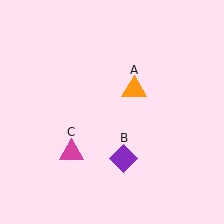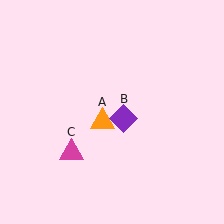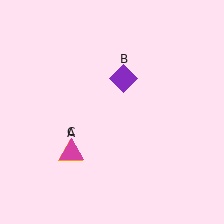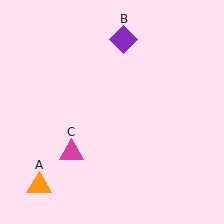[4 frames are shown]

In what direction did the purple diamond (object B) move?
The purple diamond (object B) moved up.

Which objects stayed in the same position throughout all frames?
Magenta triangle (object C) remained stationary.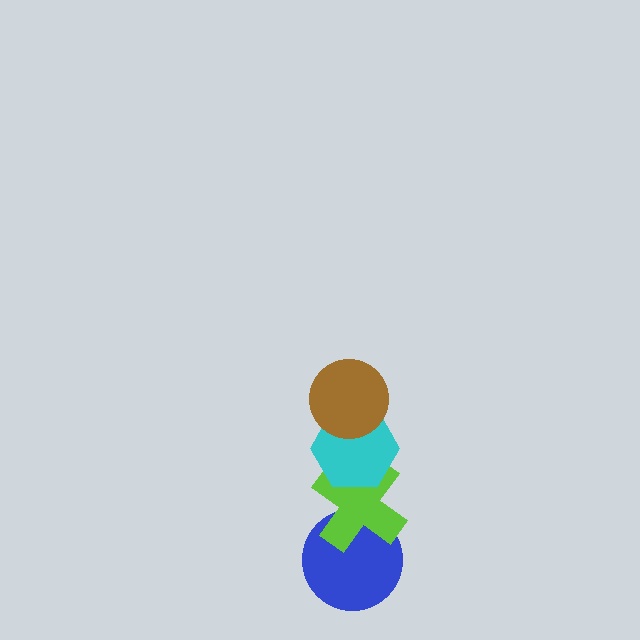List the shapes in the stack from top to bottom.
From top to bottom: the brown circle, the cyan hexagon, the lime cross, the blue circle.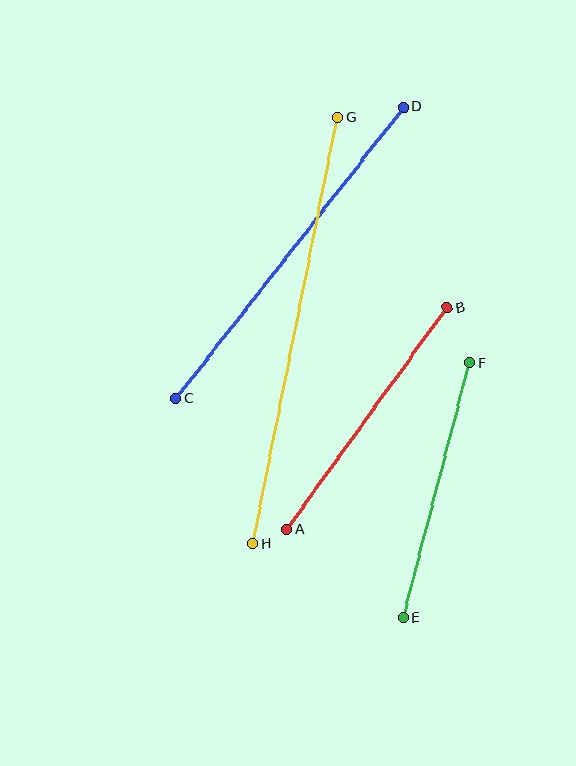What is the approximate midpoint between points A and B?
The midpoint is at approximately (367, 419) pixels.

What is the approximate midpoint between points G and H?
The midpoint is at approximately (295, 330) pixels.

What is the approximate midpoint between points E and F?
The midpoint is at approximately (436, 490) pixels.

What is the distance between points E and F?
The distance is approximately 263 pixels.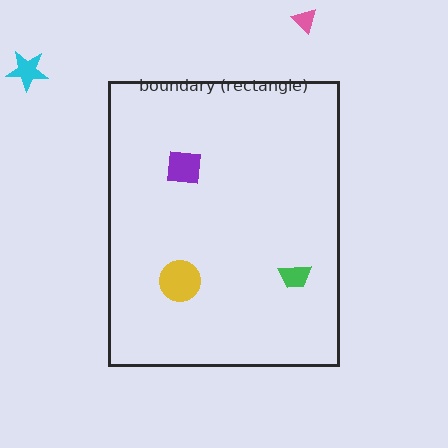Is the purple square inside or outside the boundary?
Inside.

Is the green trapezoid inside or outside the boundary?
Inside.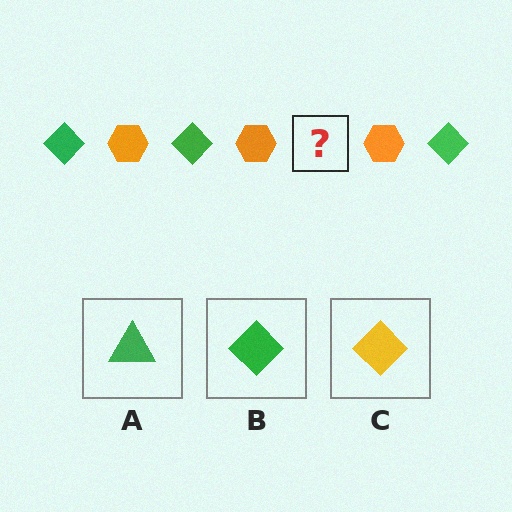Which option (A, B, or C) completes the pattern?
B.